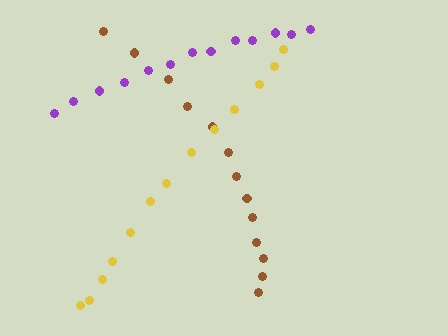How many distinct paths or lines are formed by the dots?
There are 3 distinct paths.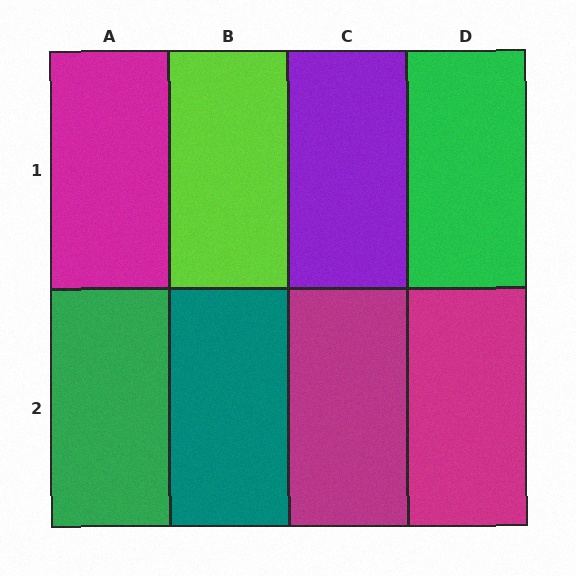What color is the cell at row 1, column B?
Lime.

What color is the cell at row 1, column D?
Green.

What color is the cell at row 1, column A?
Magenta.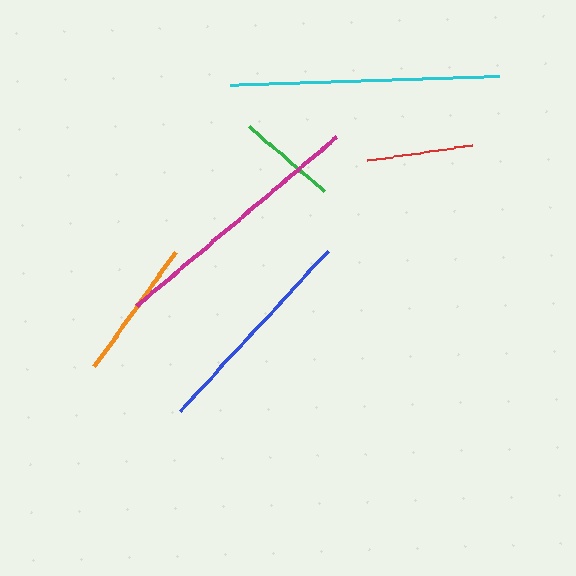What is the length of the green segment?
The green segment is approximately 99 pixels long.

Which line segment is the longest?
The cyan line is the longest at approximately 269 pixels.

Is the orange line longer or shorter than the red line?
The orange line is longer than the red line.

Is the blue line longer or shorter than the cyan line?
The cyan line is longer than the blue line.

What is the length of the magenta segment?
The magenta segment is approximately 261 pixels long.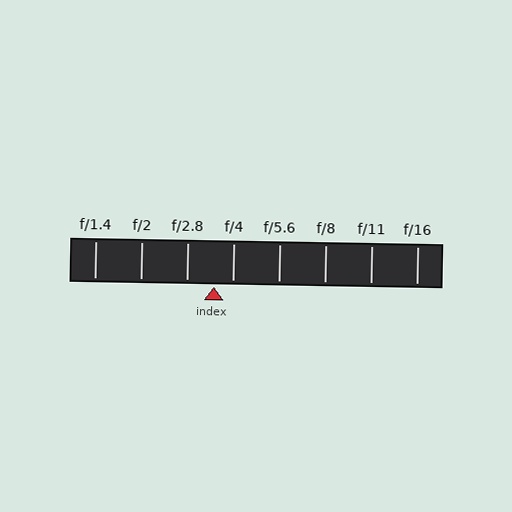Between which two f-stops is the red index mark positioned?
The index mark is between f/2.8 and f/4.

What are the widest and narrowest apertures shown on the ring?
The widest aperture shown is f/1.4 and the narrowest is f/16.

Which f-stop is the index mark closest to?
The index mark is closest to f/4.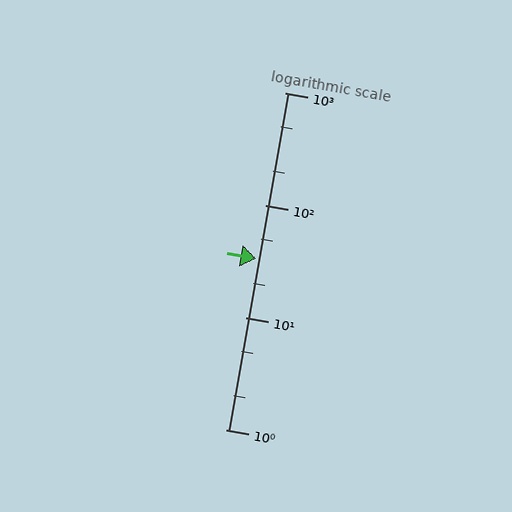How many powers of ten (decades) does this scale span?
The scale spans 3 decades, from 1 to 1000.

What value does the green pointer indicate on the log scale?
The pointer indicates approximately 33.